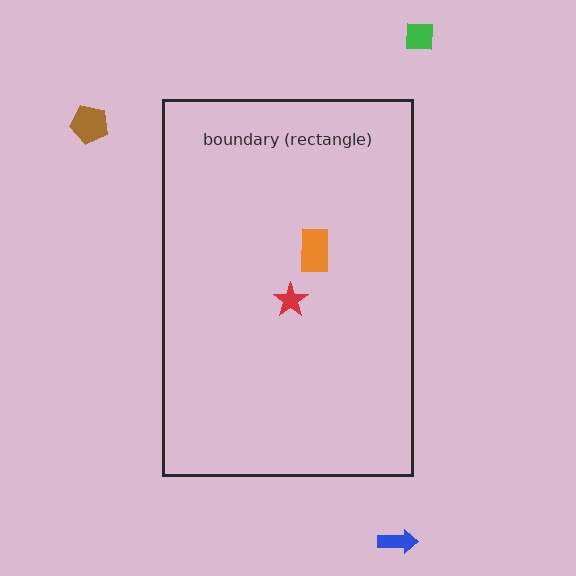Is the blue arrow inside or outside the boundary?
Outside.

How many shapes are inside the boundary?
2 inside, 3 outside.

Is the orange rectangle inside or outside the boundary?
Inside.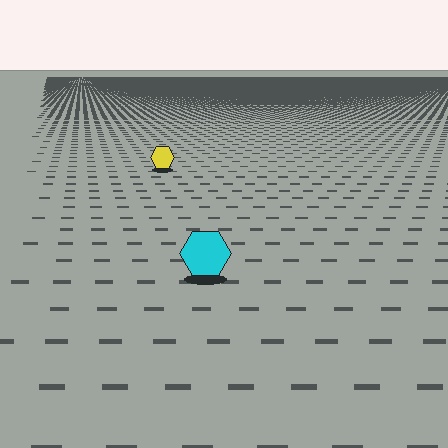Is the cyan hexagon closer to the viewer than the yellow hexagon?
Yes. The cyan hexagon is closer — you can tell from the texture gradient: the ground texture is coarser near it.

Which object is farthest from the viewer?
The yellow hexagon is farthest from the viewer. It appears smaller and the ground texture around it is denser.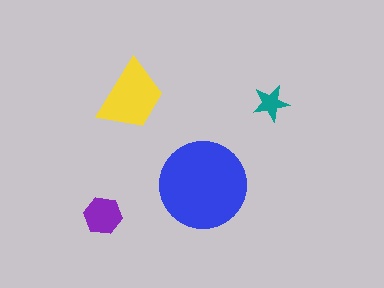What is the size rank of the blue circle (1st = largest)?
1st.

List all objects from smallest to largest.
The teal star, the purple hexagon, the yellow trapezoid, the blue circle.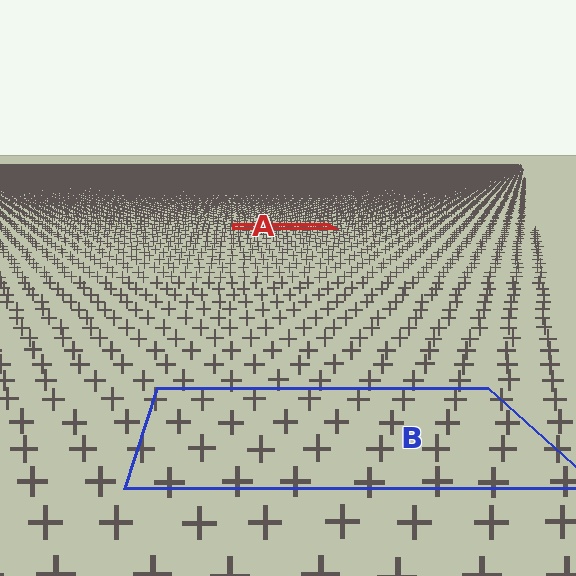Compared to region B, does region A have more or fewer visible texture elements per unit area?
Region A has more texture elements per unit area — they are packed more densely because it is farther away.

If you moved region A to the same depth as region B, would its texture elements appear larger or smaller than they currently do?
They would appear larger. At a closer depth, the same texture elements are projected at a bigger on-screen size.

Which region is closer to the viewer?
Region B is closer. The texture elements there are larger and more spread out.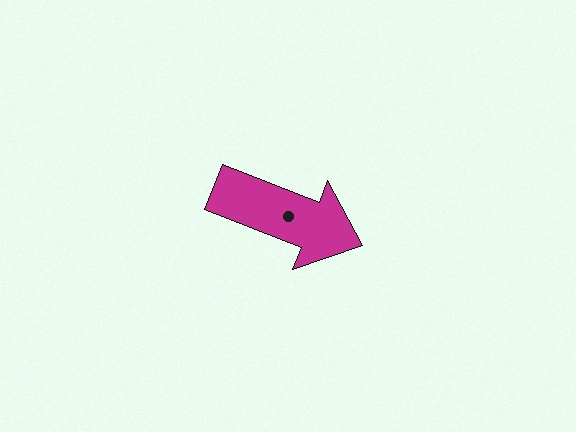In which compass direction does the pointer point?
East.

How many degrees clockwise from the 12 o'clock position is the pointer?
Approximately 111 degrees.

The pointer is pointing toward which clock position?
Roughly 4 o'clock.